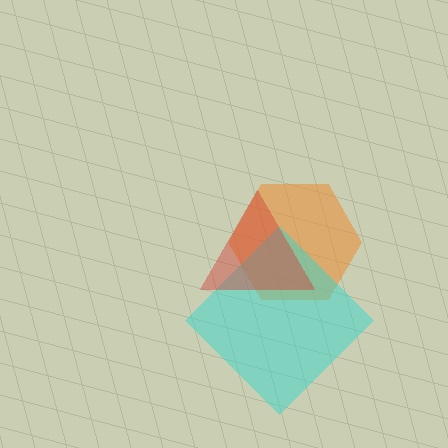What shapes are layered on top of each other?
The layered shapes are: an orange hexagon, a cyan diamond, a red triangle.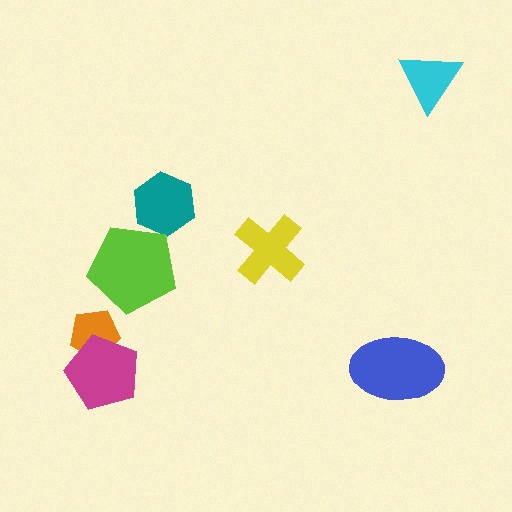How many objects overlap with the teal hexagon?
1 object overlaps with the teal hexagon.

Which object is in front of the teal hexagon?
The lime pentagon is in front of the teal hexagon.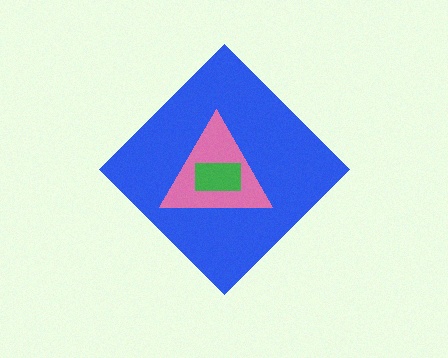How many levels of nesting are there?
3.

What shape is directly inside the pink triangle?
The green rectangle.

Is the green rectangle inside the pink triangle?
Yes.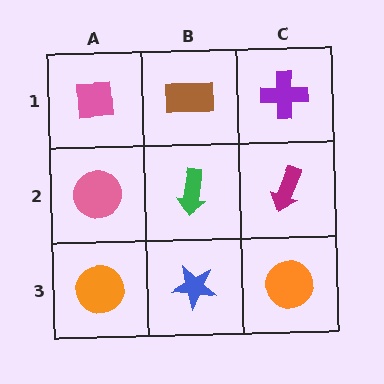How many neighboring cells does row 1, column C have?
2.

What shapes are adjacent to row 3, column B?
A green arrow (row 2, column B), an orange circle (row 3, column A), an orange circle (row 3, column C).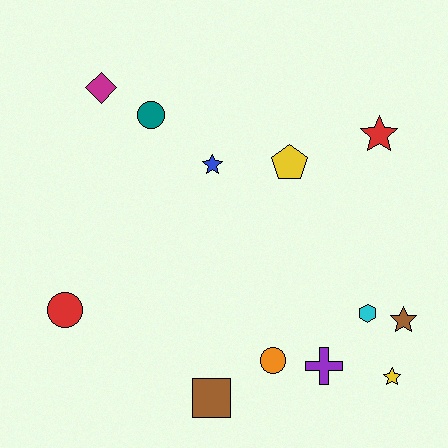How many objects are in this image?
There are 12 objects.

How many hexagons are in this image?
There is 1 hexagon.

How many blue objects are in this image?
There is 1 blue object.